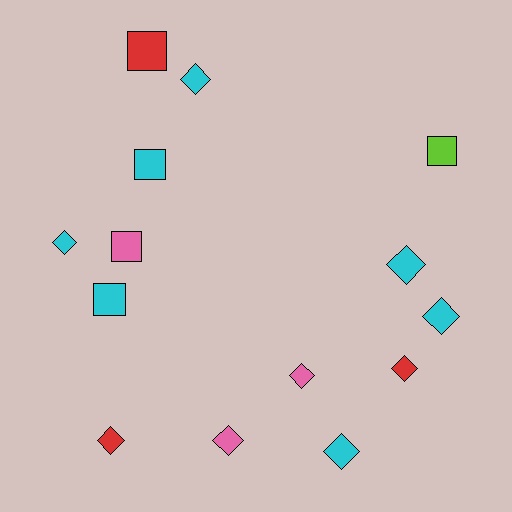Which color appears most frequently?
Cyan, with 7 objects.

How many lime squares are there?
There is 1 lime square.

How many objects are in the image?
There are 14 objects.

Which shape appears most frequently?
Diamond, with 9 objects.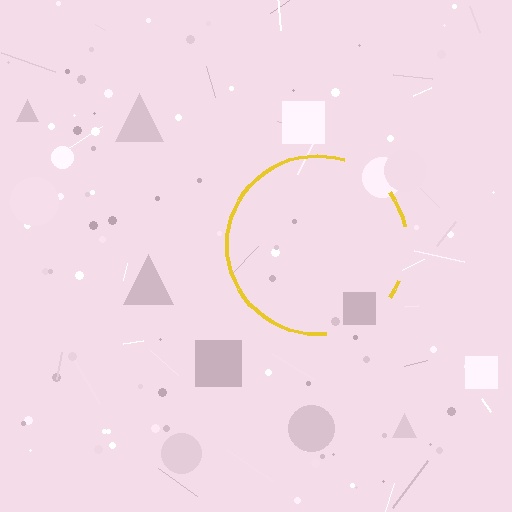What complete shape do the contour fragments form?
The contour fragments form a circle.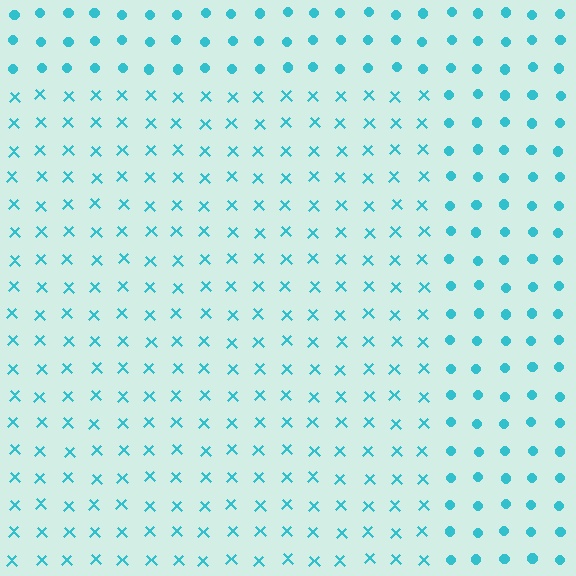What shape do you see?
I see a rectangle.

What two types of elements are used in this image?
The image uses X marks inside the rectangle region and circles outside it.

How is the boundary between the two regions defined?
The boundary is defined by a change in element shape: X marks inside vs. circles outside. All elements share the same color and spacing.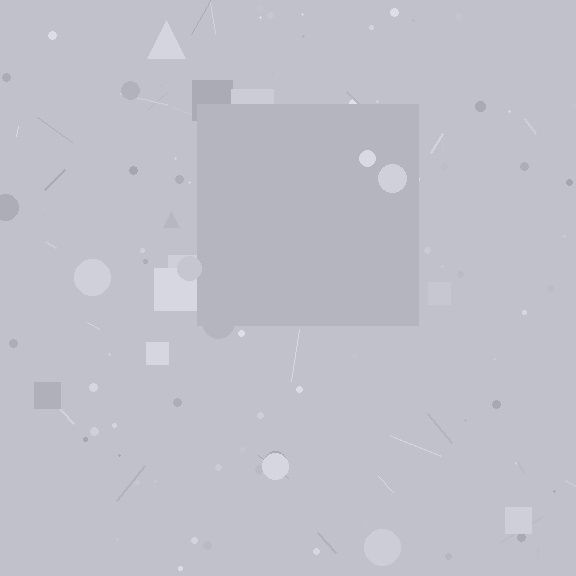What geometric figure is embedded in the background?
A square is embedded in the background.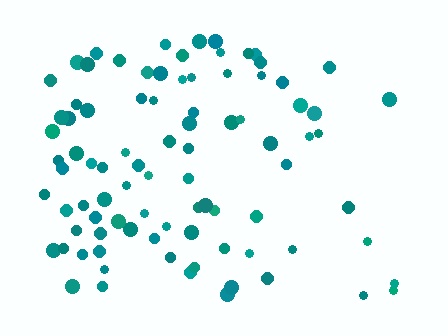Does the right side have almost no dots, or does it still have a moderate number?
Still a moderate number, just noticeably fewer than the left.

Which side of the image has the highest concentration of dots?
The left.